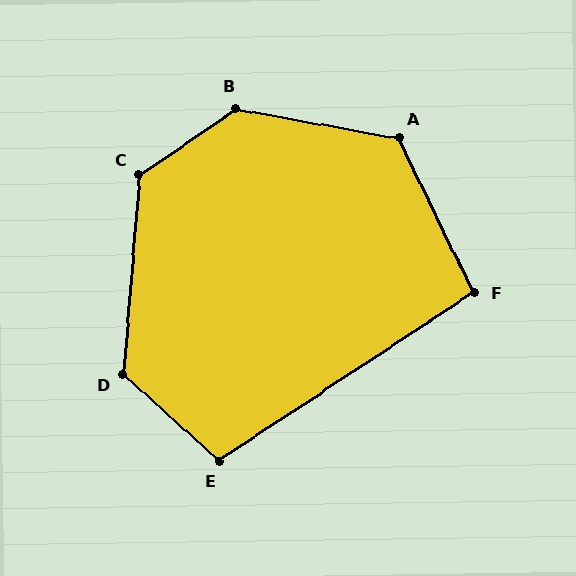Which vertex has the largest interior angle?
B, at approximately 135 degrees.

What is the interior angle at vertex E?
Approximately 105 degrees (obtuse).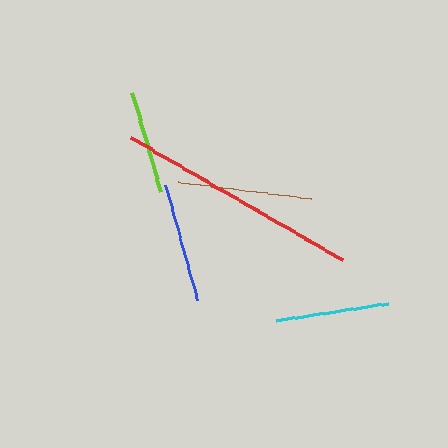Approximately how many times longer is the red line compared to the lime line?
The red line is approximately 2.4 times the length of the lime line.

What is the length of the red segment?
The red segment is approximately 244 pixels long.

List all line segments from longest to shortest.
From longest to shortest: red, brown, blue, cyan, lime.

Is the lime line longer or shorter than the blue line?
The blue line is longer than the lime line.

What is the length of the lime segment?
The lime segment is approximately 103 pixels long.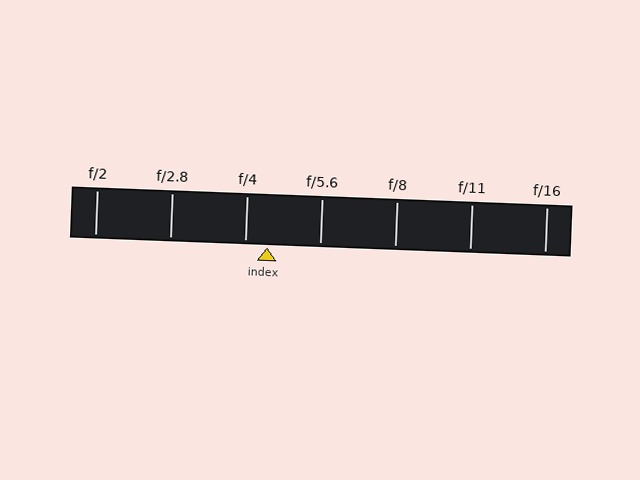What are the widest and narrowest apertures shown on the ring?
The widest aperture shown is f/2 and the narrowest is f/16.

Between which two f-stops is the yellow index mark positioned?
The index mark is between f/4 and f/5.6.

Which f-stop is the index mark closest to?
The index mark is closest to f/4.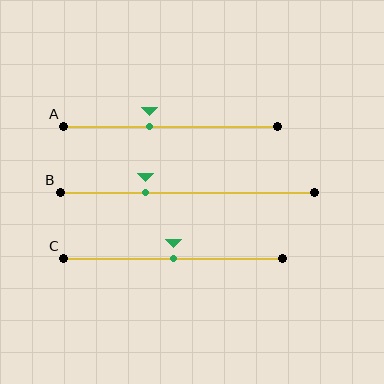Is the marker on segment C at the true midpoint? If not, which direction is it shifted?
Yes, the marker on segment C is at the true midpoint.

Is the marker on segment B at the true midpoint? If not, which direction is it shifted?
No, the marker on segment B is shifted to the left by about 16% of the segment length.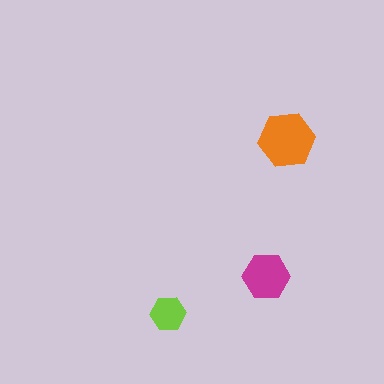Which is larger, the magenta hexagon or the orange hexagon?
The orange one.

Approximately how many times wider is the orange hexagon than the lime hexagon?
About 1.5 times wider.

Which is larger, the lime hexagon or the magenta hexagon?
The magenta one.